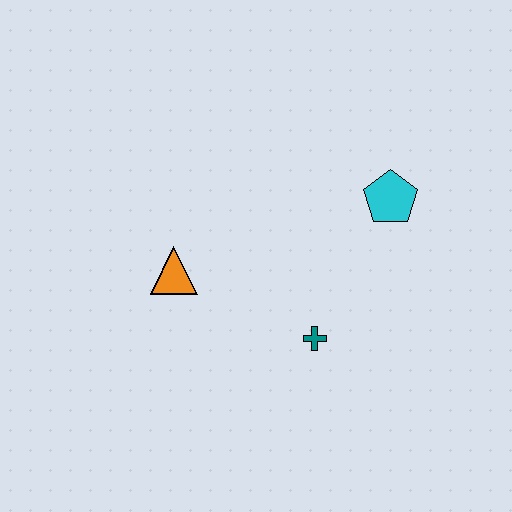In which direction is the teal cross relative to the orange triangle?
The teal cross is to the right of the orange triangle.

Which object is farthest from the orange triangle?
The cyan pentagon is farthest from the orange triangle.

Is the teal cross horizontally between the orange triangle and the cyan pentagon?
Yes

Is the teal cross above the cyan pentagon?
No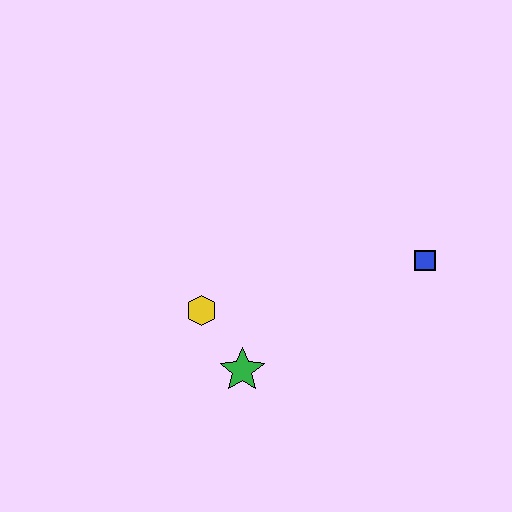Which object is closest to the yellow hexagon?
The green star is closest to the yellow hexagon.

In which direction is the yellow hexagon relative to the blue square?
The yellow hexagon is to the left of the blue square.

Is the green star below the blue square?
Yes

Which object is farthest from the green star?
The blue square is farthest from the green star.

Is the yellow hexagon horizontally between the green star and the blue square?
No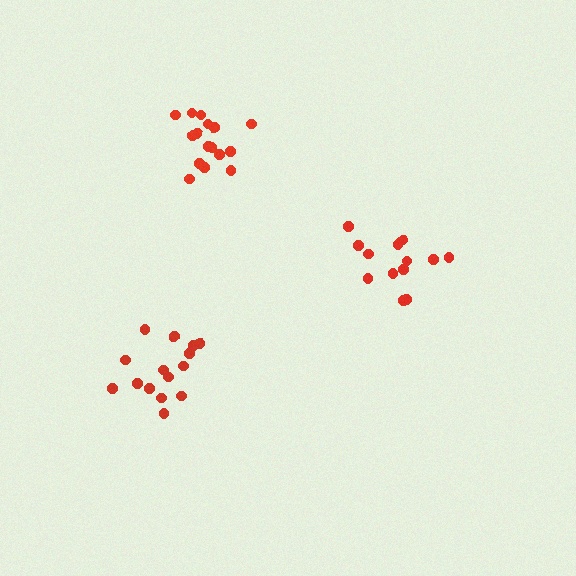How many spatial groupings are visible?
There are 3 spatial groupings.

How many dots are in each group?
Group 1: 16 dots, Group 2: 14 dots, Group 3: 15 dots (45 total).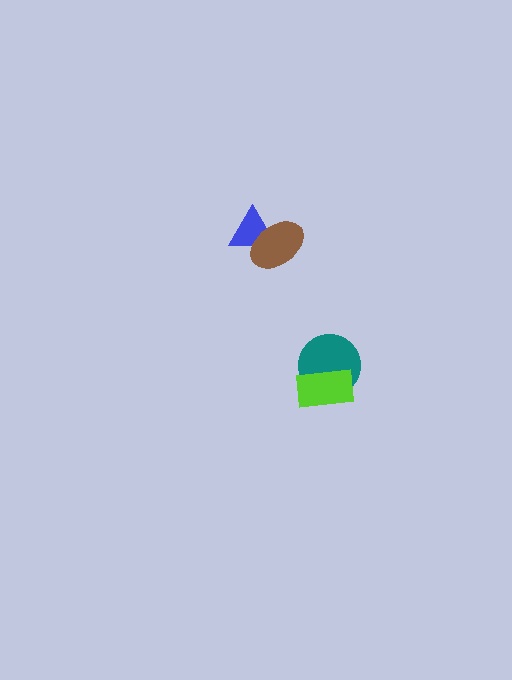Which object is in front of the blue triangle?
The brown ellipse is in front of the blue triangle.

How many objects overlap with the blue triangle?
1 object overlaps with the blue triangle.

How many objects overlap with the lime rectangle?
1 object overlaps with the lime rectangle.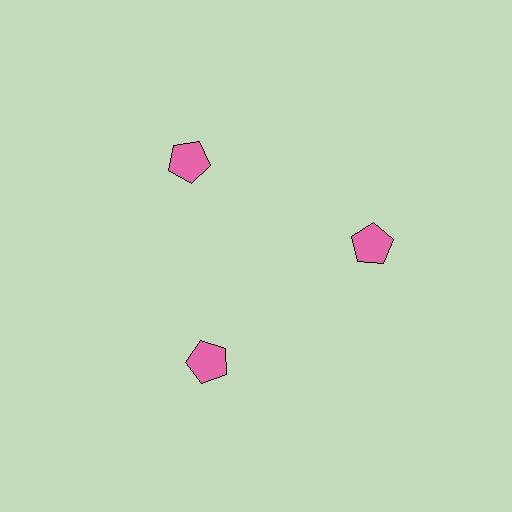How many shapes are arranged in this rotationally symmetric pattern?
There are 3 shapes, arranged in 3 groups of 1.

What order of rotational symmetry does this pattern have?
This pattern has 3-fold rotational symmetry.